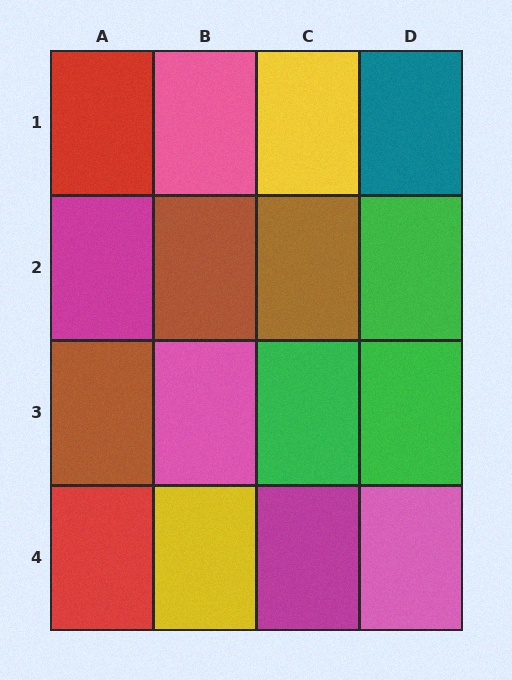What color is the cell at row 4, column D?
Pink.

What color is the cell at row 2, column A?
Magenta.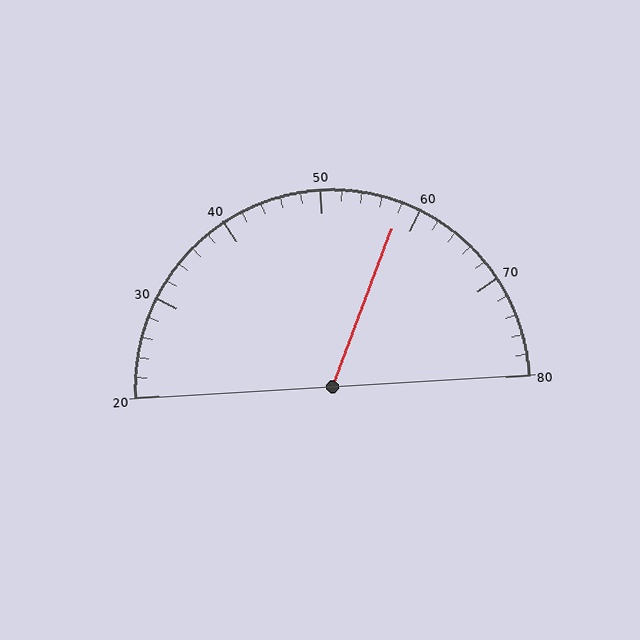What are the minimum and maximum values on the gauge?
The gauge ranges from 20 to 80.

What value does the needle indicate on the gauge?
The needle indicates approximately 58.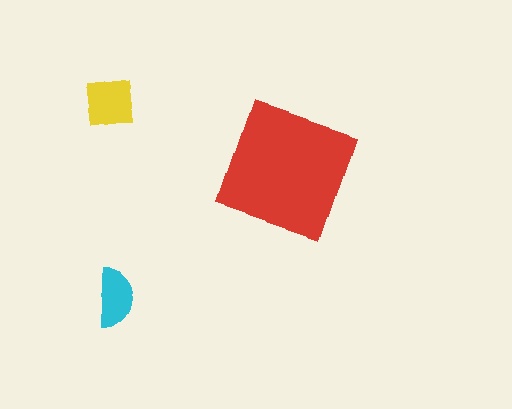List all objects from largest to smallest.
The red square, the yellow square, the cyan semicircle.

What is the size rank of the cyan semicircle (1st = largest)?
3rd.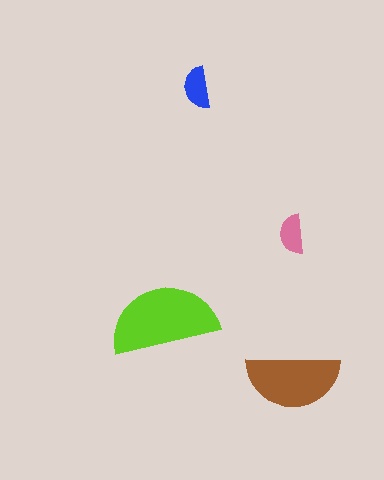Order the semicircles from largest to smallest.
the lime one, the brown one, the blue one, the pink one.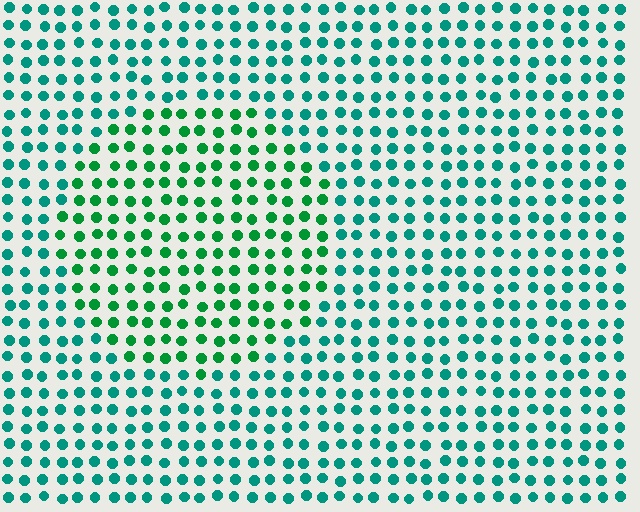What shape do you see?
I see a circle.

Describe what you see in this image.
The image is filled with small teal elements in a uniform arrangement. A circle-shaped region is visible where the elements are tinted to a slightly different hue, forming a subtle color boundary.